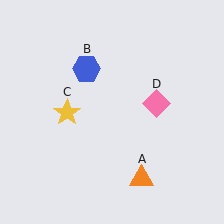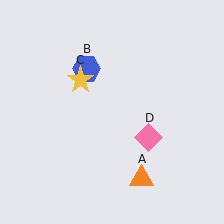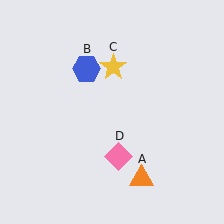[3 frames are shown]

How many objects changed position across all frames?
2 objects changed position: yellow star (object C), pink diamond (object D).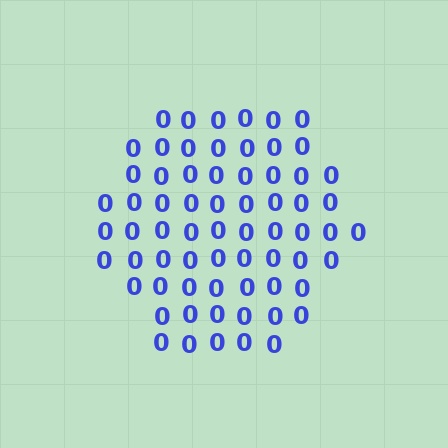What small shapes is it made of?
It is made of small digit 0's.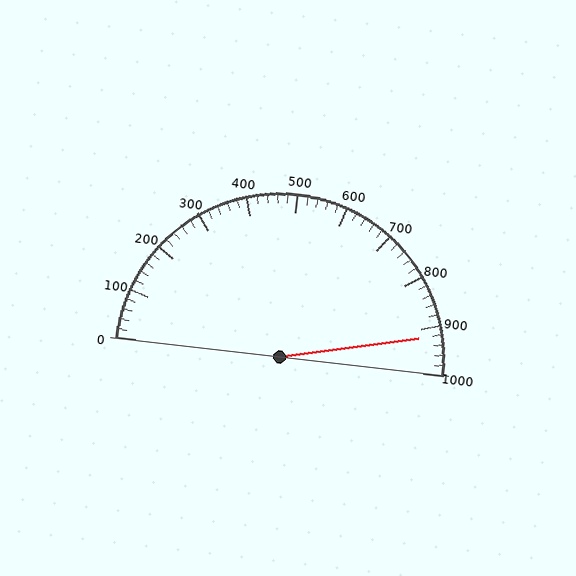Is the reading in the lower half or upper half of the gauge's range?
The reading is in the upper half of the range (0 to 1000).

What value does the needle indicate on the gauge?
The needle indicates approximately 920.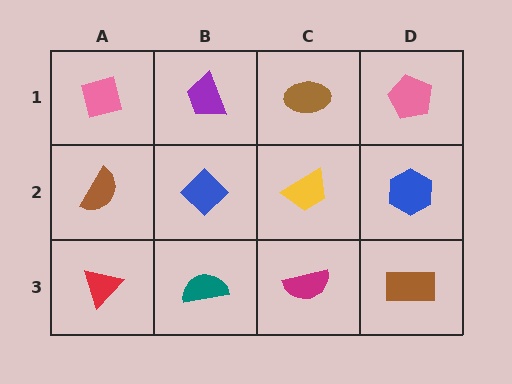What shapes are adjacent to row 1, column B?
A blue diamond (row 2, column B), a pink square (row 1, column A), a brown ellipse (row 1, column C).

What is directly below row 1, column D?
A blue hexagon.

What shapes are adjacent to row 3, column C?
A yellow trapezoid (row 2, column C), a teal semicircle (row 3, column B), a brown rectangle (row 3, column D).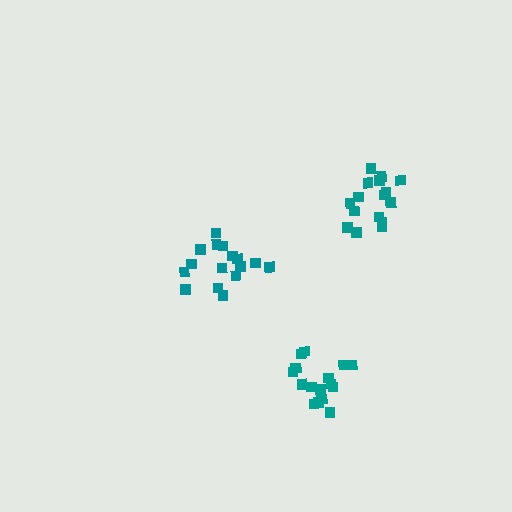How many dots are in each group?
Group 1: 16 dots, Group 2: 16 dots, Group 3: 17 dots (49 total).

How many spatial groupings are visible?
There are 3 spatial groupings.